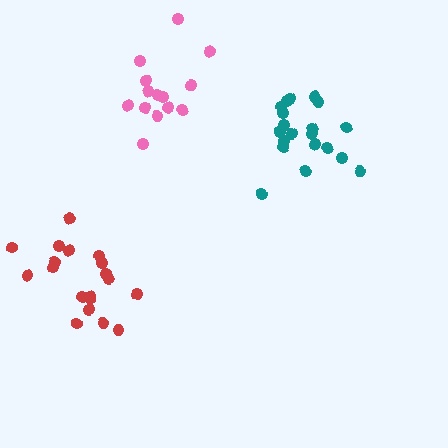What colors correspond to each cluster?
The clusters are colored: teal, pink, red.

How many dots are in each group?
Group 1: 20 dots, Group 2: 14 dots, Group 3: 19 dots (53 total).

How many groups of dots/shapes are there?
There are 3 groups.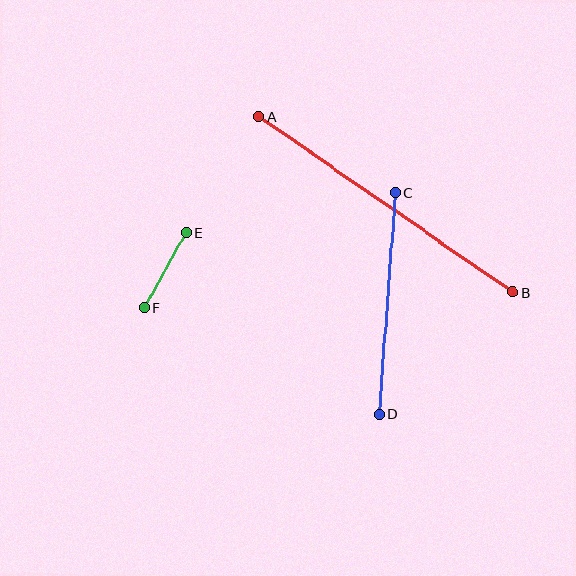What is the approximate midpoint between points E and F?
The midpoint is at approximately (165, 270) pixels.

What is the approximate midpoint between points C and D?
The midpoint is at approximately (387, 303) pixels.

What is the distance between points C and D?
The distance is approximately 222 pixels.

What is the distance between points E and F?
The distance is approximately 86 pixels.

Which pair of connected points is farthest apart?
Points A and B are farthest apart.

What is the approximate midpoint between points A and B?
The midpoint is at approximately (386, 204) pixels.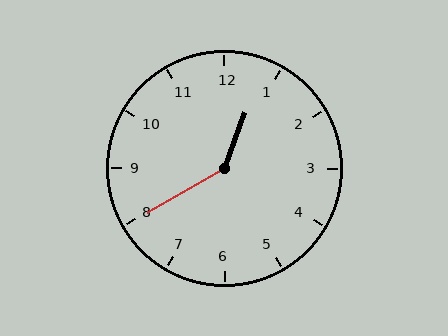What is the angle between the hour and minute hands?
Approximately 140 degrees.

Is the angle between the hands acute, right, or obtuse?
It is obtuse.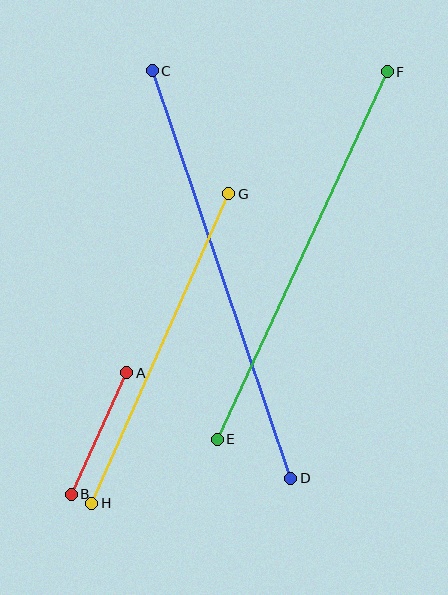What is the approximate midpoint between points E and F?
The midpoint is at approximately (302, 255) pixels.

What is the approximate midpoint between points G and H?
The midpoint is at approximately (160, 348) pixels.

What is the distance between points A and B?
The distance is approximately 134 pixels.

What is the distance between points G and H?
The distance is approximately 338 pixels.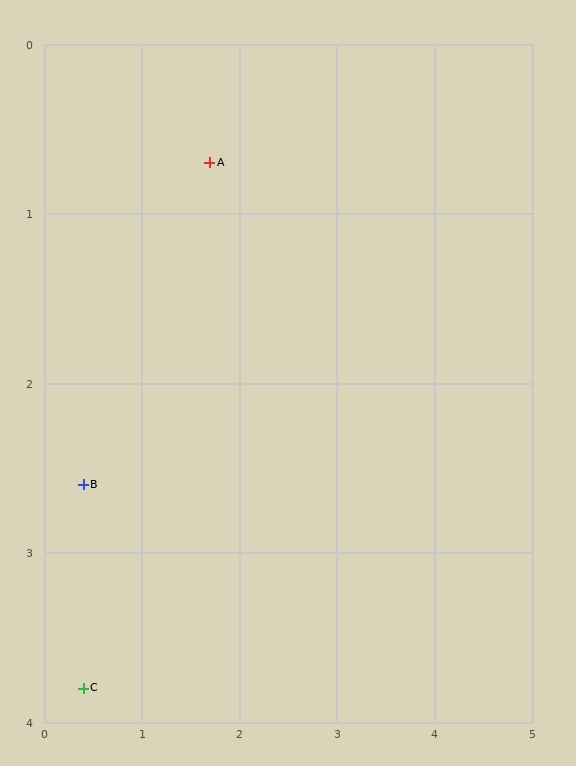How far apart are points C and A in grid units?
Points C and A are about 3.4 grid units apart.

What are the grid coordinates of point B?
Point B is at approximately (0.4, 2.6).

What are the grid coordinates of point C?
Point C is at approximately (0.4, 3.8).